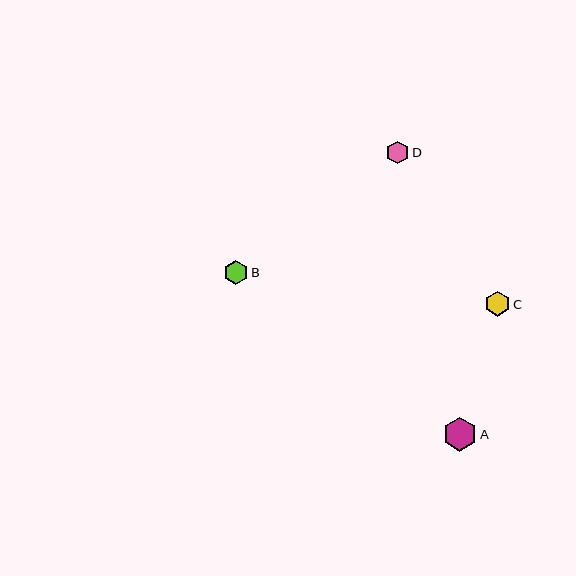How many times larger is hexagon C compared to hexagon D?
Hexagon C is approximately 1.1 times the size of hexagon D.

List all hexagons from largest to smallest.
From largest to smallest: A, C, B, D.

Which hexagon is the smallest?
Hexagon D is the smallest with a size of approximately 23 pixels.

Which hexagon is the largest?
Hexagon A is the largest with a size of approximately 34 pixels.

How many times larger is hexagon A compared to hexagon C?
Hexagon A is approximately 1.3 times the size of hexagon C.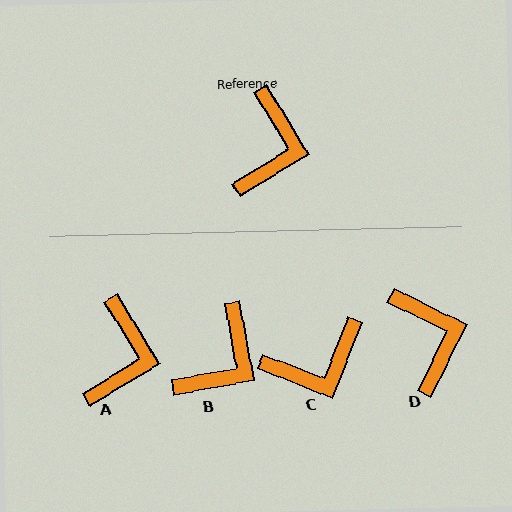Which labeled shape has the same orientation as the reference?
A.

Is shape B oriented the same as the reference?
No, it is off by about 22 degrees.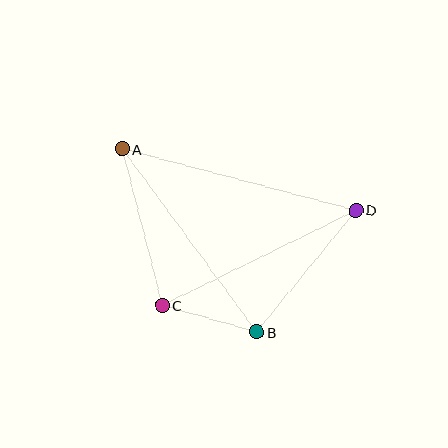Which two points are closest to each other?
Points B and C are closest to each other.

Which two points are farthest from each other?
Points A and D are farthest from each other.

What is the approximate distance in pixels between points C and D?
The distance between C and D is approximately 216 pixels.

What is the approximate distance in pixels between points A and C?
The distance between A and C is approximately 162 pixels.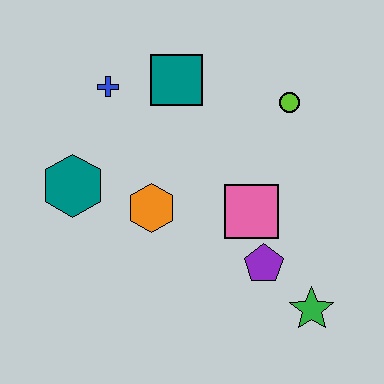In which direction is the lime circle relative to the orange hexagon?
The lime circle is to the right of the orange hexagon.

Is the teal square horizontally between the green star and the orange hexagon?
Yes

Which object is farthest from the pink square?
The blue cross is farthest from the pink square.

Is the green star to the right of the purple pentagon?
Yes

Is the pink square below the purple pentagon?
No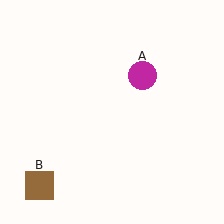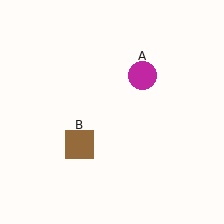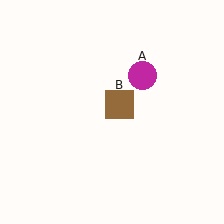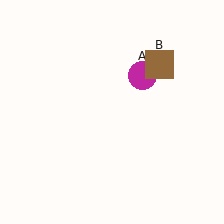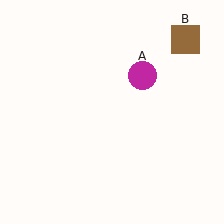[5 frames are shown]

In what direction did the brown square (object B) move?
The brown square (object B) moved up and to the right.